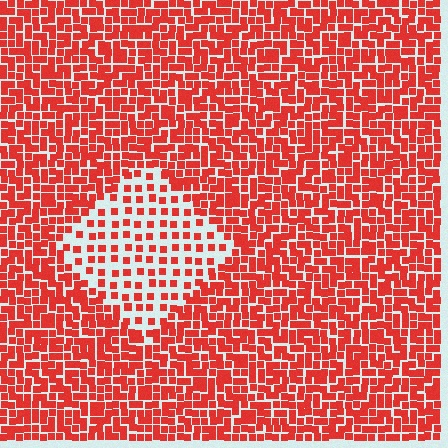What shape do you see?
I see a diamond.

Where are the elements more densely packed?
The elements are more densely packed outside the diamond boundary.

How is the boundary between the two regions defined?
The boundary is defined by a change in element density (approximately 2.3x ratio). All elements are the same color, size, and shape.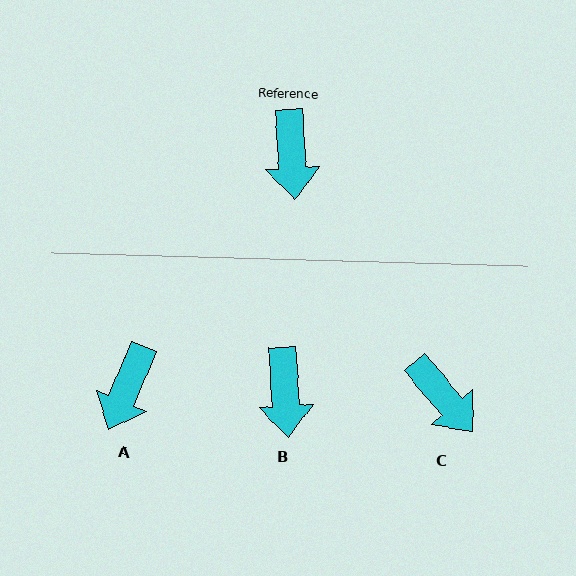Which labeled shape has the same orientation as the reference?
B.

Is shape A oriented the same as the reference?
No, it is off by about 27 degrees.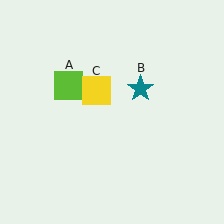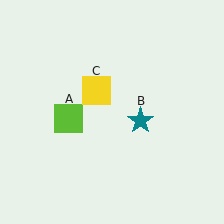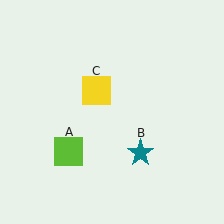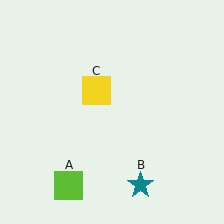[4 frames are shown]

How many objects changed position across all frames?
2 objects changed position: lime square (object A), teal star (object B).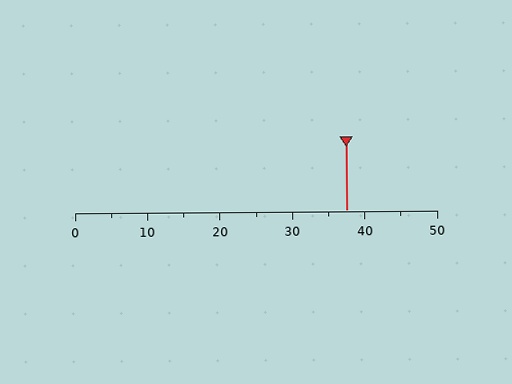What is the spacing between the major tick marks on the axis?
The major ticks are spaced 10 apart.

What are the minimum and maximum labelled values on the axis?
The axis runs from 0 to 50.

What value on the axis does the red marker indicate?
The marker indicates approximately 37.5.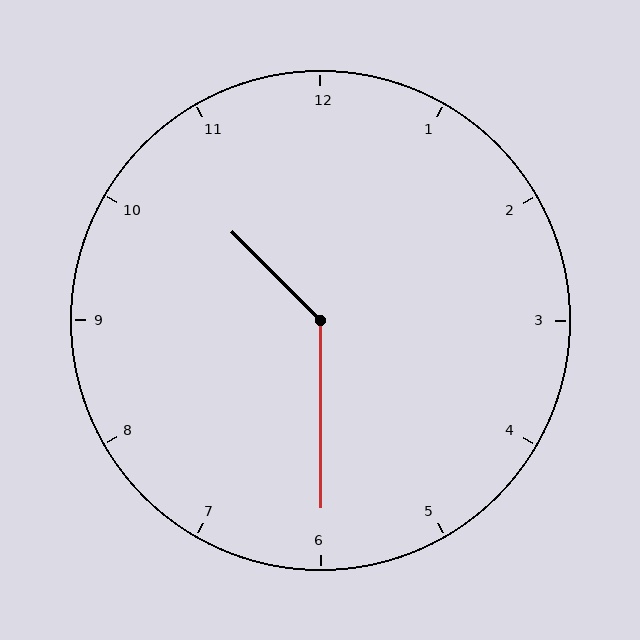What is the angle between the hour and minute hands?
Approximately 135 degrees.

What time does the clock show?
10:30.